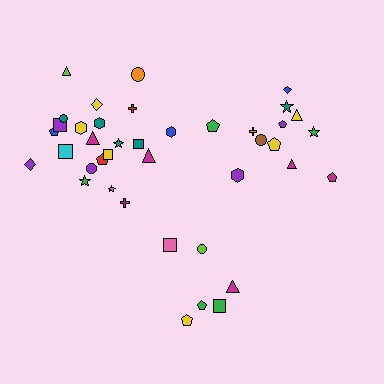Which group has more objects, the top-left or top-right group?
The top-left group.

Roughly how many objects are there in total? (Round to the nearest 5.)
Roughly 40 objects in total.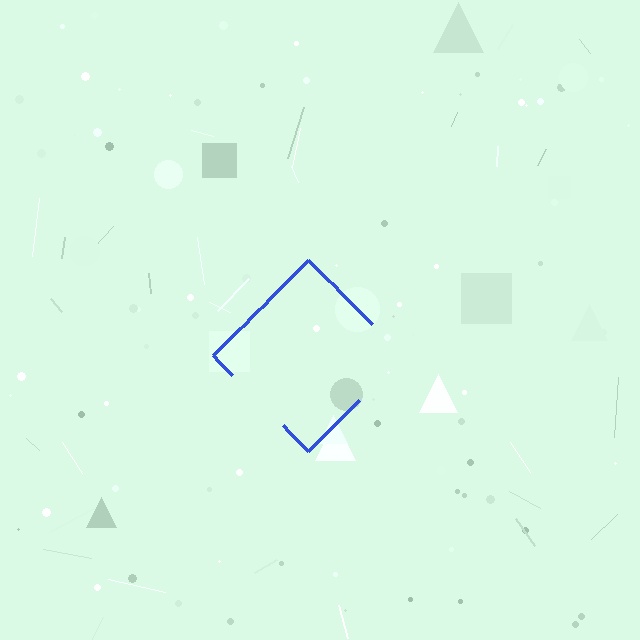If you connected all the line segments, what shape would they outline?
They would outline a diamond.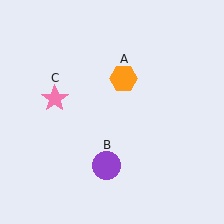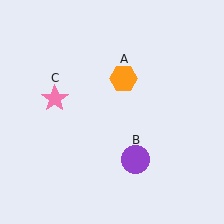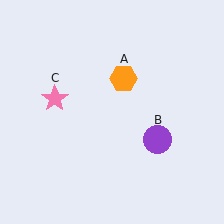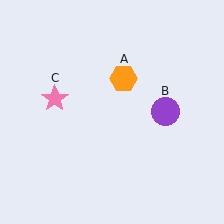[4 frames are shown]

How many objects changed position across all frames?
1 object changed position: purple circle (object B).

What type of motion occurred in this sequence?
The purple circle (object B) rotated counterclockwise around the center of the scene.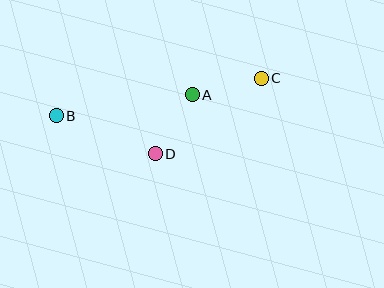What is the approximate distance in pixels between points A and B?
The distance between A and B is approximately 137 pixels.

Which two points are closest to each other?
Points A and D are closest to each other.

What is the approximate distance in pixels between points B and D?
The distance between B and D is approximately 106 pixels.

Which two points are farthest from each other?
Points B and C are farthest from each other.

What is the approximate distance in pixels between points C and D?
The distance between C and D is approximately 130 pixels.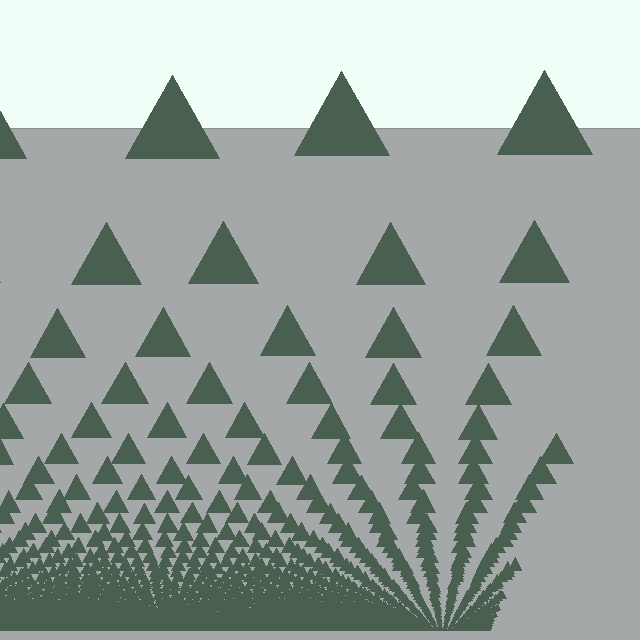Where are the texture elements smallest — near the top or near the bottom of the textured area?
Near the bottom.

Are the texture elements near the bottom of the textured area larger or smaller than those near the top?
Smaller. The gradient is inverted — elements near the bottom are smaller and denser.